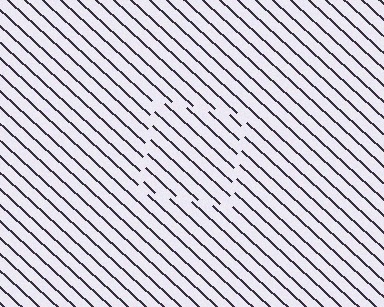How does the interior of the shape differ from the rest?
The interior of the shape contains the same grating, shifted by half a period — the contour is defined by the phase discontinuity where line-ends from the inner and outer gratings abut.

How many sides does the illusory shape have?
4 sides — the line-ends trace a square.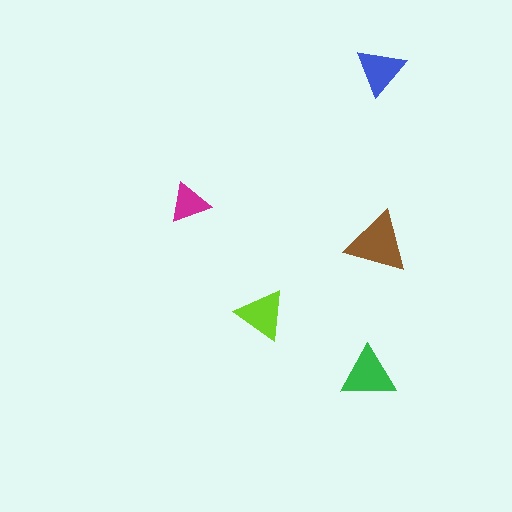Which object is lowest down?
The green triangle is bottommost.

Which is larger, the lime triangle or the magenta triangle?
The lime one.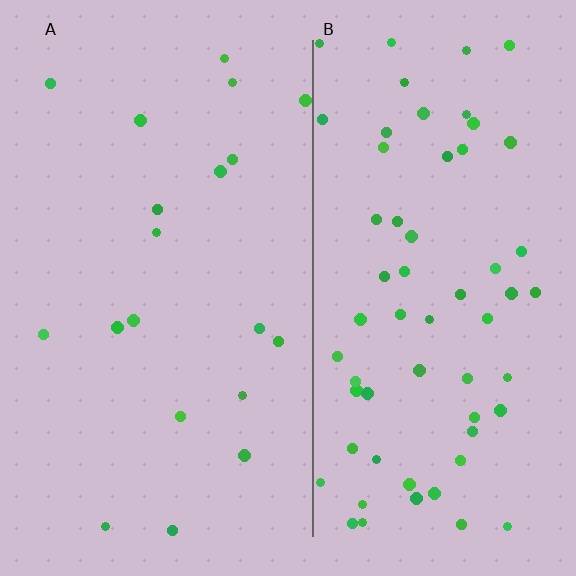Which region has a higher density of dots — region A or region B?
B (the right).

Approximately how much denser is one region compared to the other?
Approximately 3.2× — region B over region A.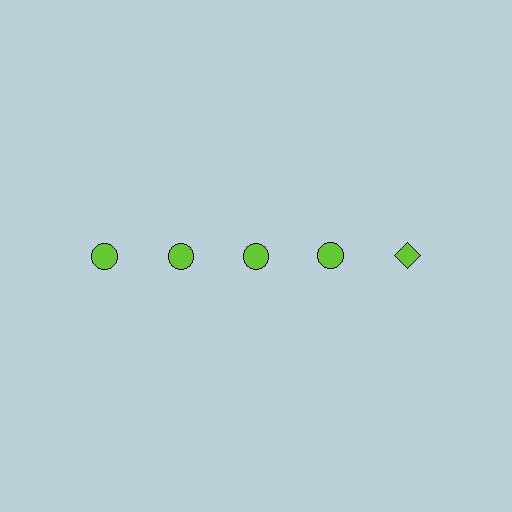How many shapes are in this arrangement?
There are 5 shapes arranged in a grid pattern.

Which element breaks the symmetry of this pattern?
The lime diamond in the top row, rightmost column breaks the symmetry. All other shapes are lime circles.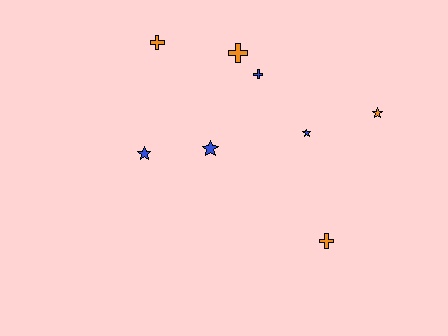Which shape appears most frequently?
Star, with 4 objects.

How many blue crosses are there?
There is 1 blue cross.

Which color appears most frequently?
Orange, with 4 objects.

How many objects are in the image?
There are 8 objects.